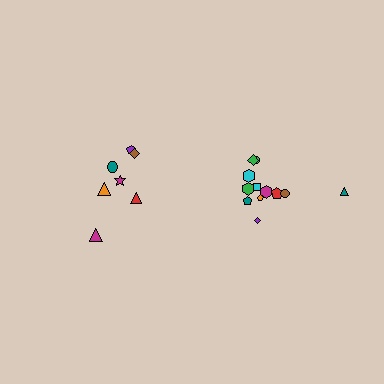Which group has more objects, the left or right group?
The right group.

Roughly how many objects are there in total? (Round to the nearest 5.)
Roughly 20 objects in total.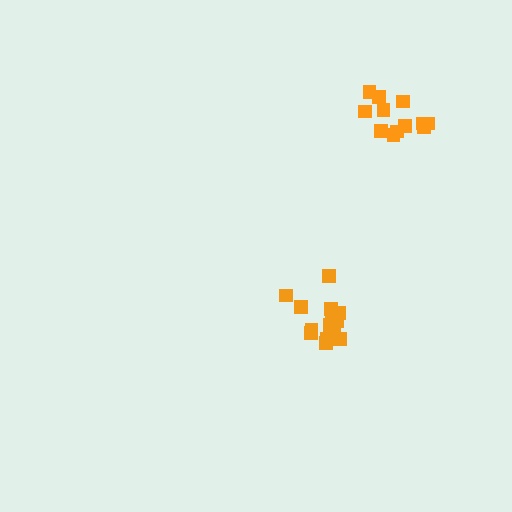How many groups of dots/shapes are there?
There are 2 groups.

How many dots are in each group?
Group 1: 12 dots, Group 2: 15 dots (27 total).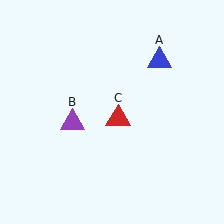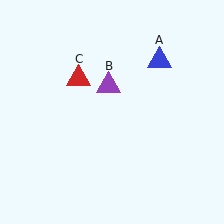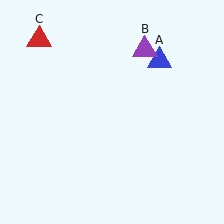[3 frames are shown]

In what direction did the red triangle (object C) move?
The red triangle (object C) moved up and to the left.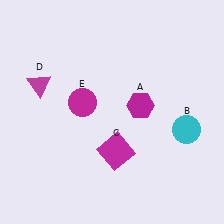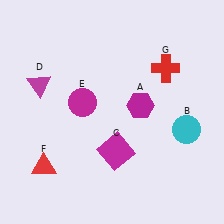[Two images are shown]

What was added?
A red triangle (F), a red cross (G) were added in Image 2.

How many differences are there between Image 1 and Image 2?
There are 2 differences between the two images.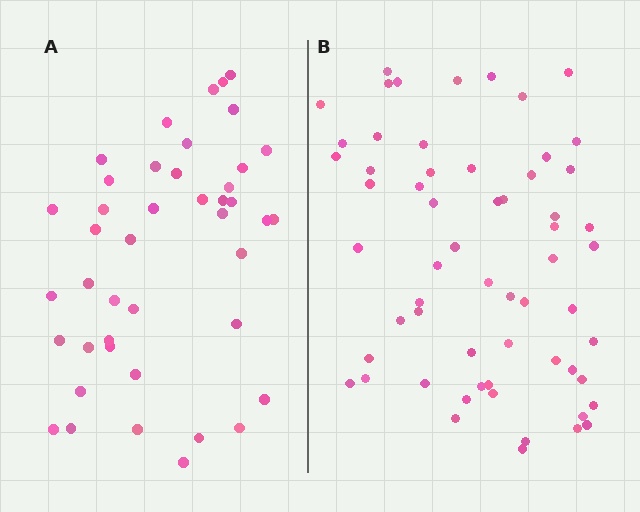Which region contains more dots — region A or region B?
Region B (the right region) has more dots.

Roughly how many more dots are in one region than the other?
Region B has approximately 15 more dots than region A.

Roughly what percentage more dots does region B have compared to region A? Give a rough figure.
About 40% more.